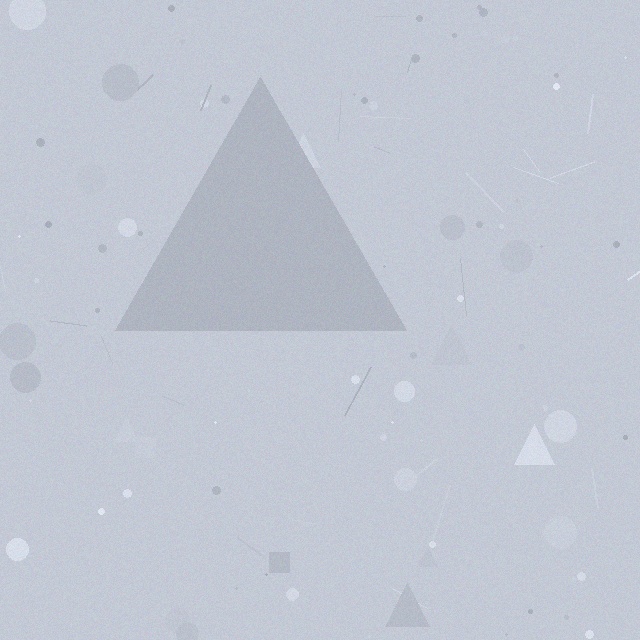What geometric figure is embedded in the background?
A triangle is embedded in the background.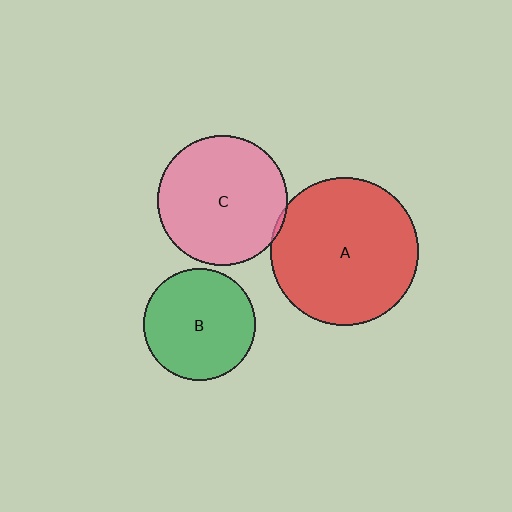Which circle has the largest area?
Circle A (red).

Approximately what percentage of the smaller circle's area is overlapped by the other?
Approximately 5%.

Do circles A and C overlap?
Yes.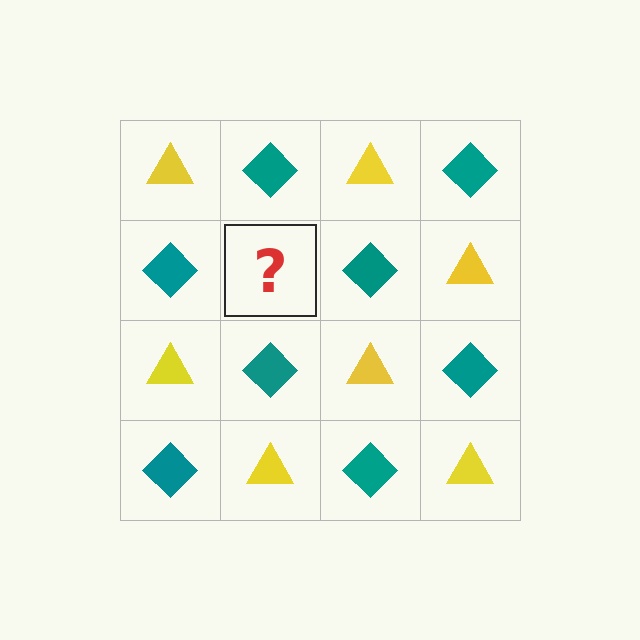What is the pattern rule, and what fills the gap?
The rule is that it alternates yellow triangle and teal diamond in a checkerboard pattern. The gap should be filled with a yellow triangle.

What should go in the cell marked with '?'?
The missing cell should contain a yellow triangle.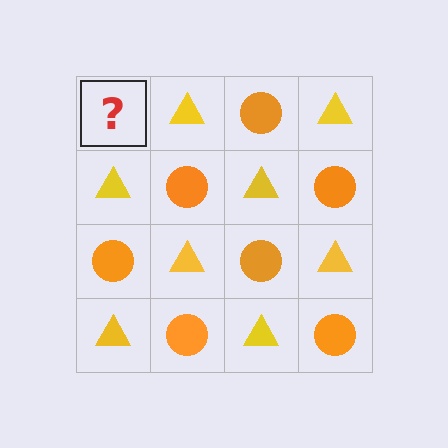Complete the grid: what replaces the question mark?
The question mark should be replaced with an orange circle.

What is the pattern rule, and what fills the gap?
The rule is that it alternates orange circle and yellow triangle in a checkerboard pattern. The gap should be filled with an orange circle.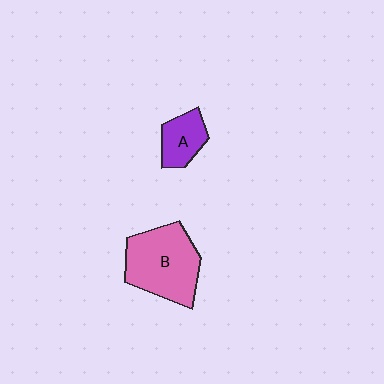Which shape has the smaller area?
Shape A (purple).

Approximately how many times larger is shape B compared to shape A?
Approximately 2.3 times.